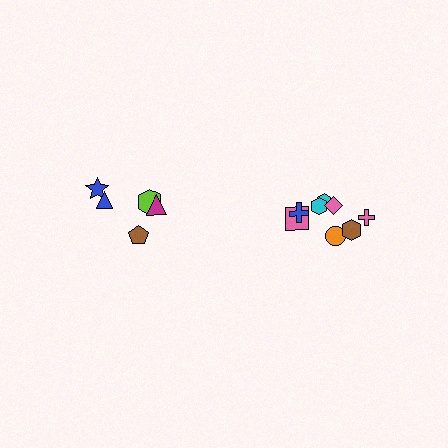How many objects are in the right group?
There are 8 objects.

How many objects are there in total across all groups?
There are 13 objects.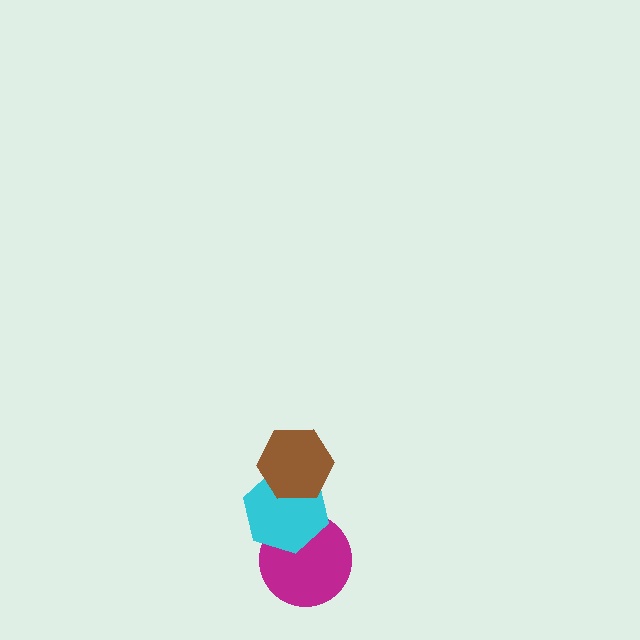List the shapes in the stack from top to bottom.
From top to bottom: the brown hexagon, the cyan hexagon, the magenta circle.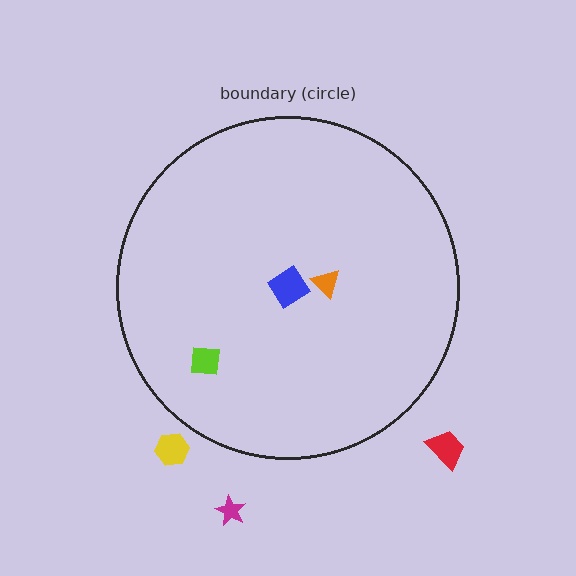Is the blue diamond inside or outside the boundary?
Inside.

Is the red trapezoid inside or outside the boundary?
Outside.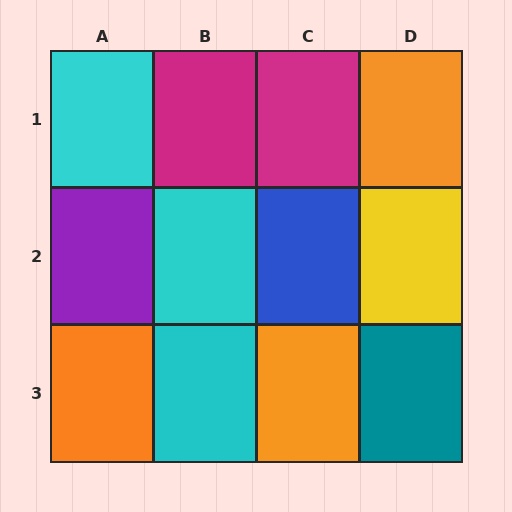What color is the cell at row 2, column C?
Blue.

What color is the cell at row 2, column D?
Yellow.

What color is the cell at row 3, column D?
Teal.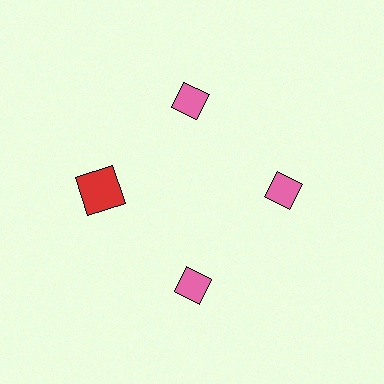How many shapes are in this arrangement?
There are 4 shapes arranged in a ring pattern.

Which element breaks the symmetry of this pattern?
The red square at roughly the 9 o'clock position breaks the symmetry. All other shapes are pink diamonds.